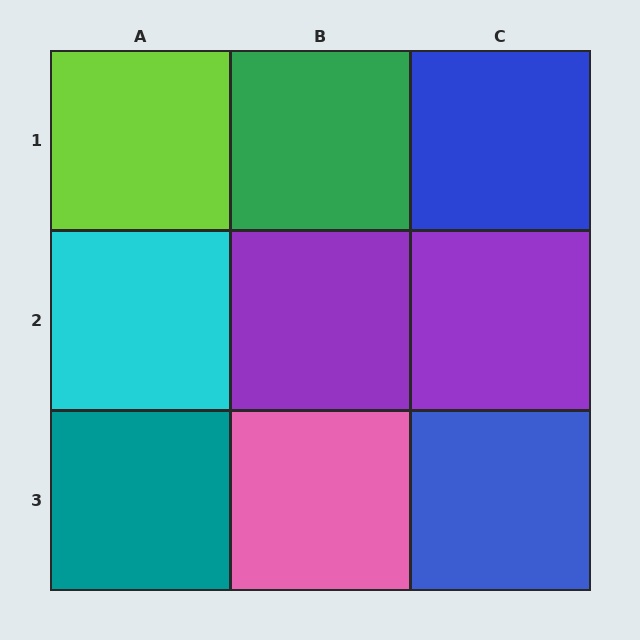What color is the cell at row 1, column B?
Green.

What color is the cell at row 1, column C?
Blue.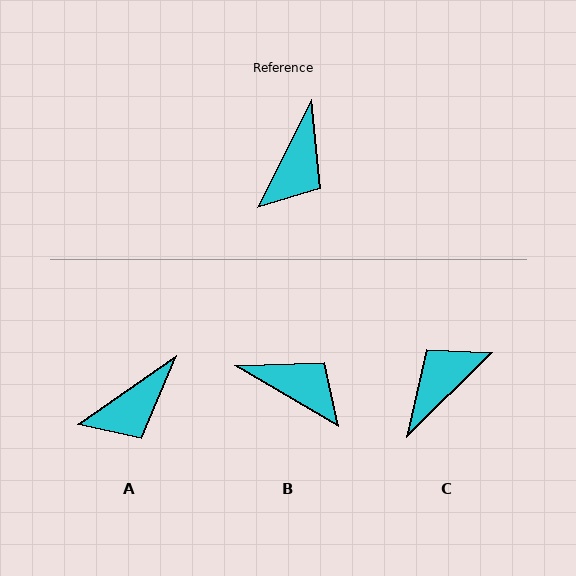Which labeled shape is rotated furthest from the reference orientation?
C, about 161 degrees away.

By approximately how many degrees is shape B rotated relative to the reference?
Approximately 86 degrees counter-clockwise.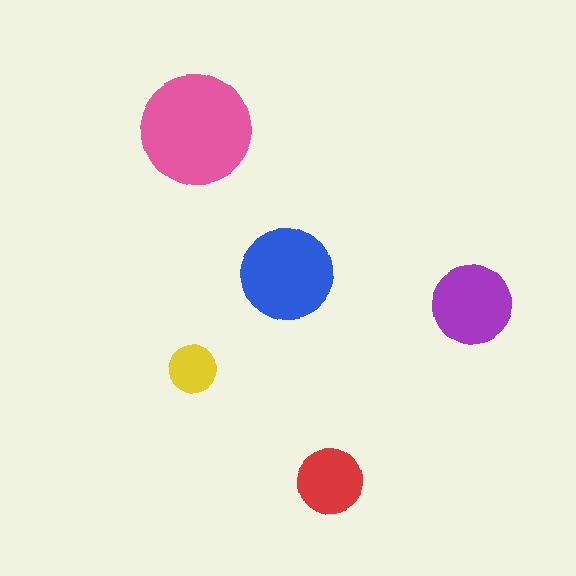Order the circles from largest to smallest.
the pink one, the blue one, the purple one, the red one, the yellow one.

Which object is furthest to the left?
The yellow circle is leftmost.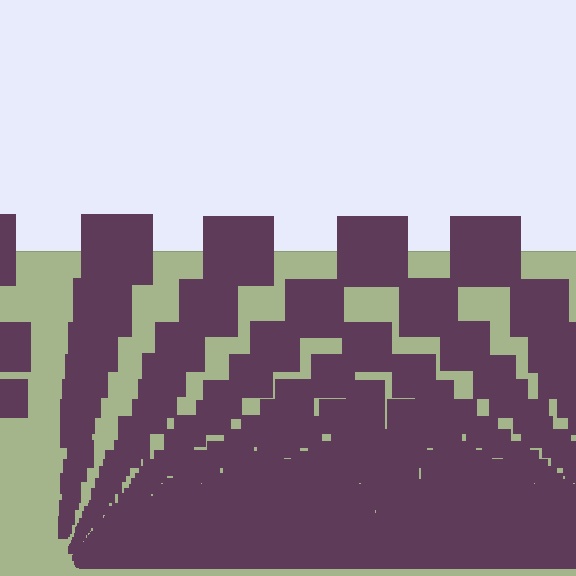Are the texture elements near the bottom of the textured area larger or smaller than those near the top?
Smaller. The gradient is inverted — elements near the bottom are smaller and denser.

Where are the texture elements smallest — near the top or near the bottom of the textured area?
Near the bottom.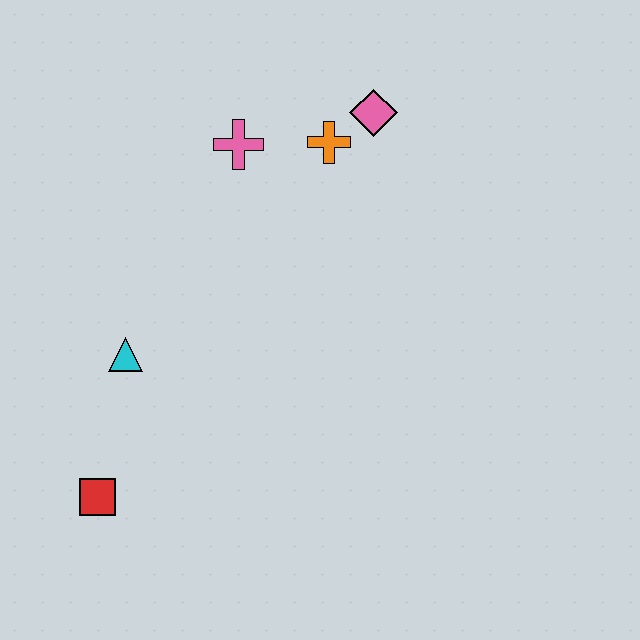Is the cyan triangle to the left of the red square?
No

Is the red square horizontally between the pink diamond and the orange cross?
No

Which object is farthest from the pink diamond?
The red square is farthest from the pink diamond.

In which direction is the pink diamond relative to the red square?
The pink diamond is above the red square.